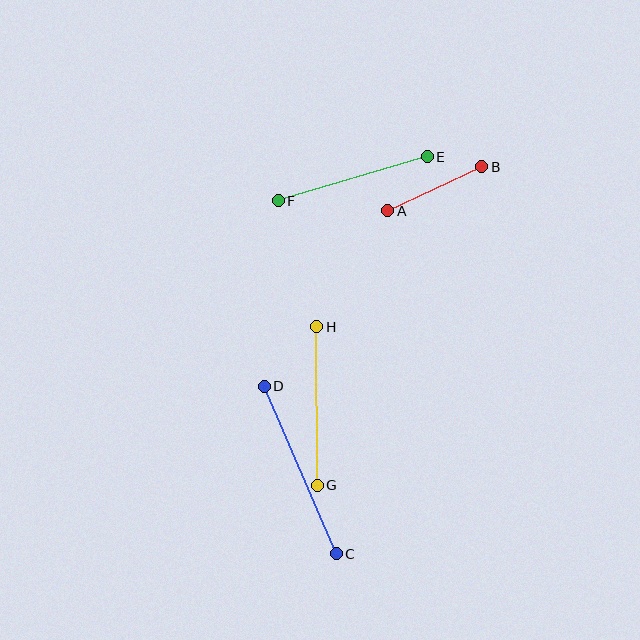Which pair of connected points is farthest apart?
Points C and D are farthest apart.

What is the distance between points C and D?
The distance is approximately 182 pixels.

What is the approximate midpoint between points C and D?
The midpoint is at approximately (300, 470) pixels.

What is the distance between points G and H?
The distance is approximately 159 pixels.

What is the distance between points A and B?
The distance is approximately 103 pixels.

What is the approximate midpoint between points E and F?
The midpoint is at approximately (353, 179) pixels.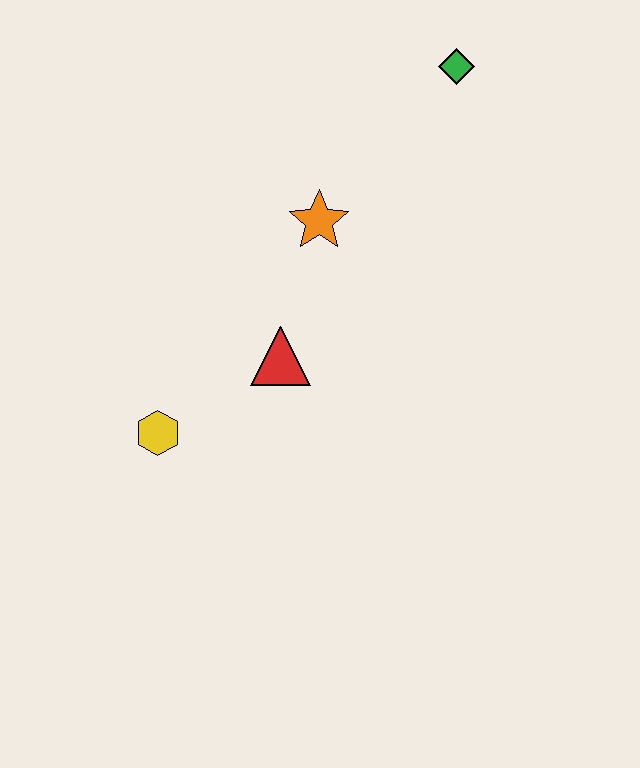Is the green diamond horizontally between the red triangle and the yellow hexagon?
No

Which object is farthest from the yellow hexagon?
The green diamond is farthest from the yellow hexagon.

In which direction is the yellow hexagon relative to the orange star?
The yellow hexagon is below the orange star.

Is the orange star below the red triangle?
No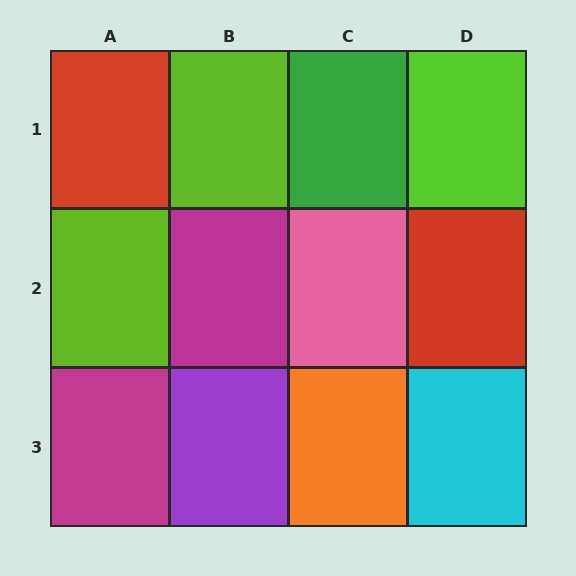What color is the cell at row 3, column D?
Cyan.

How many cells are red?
2 cells are red.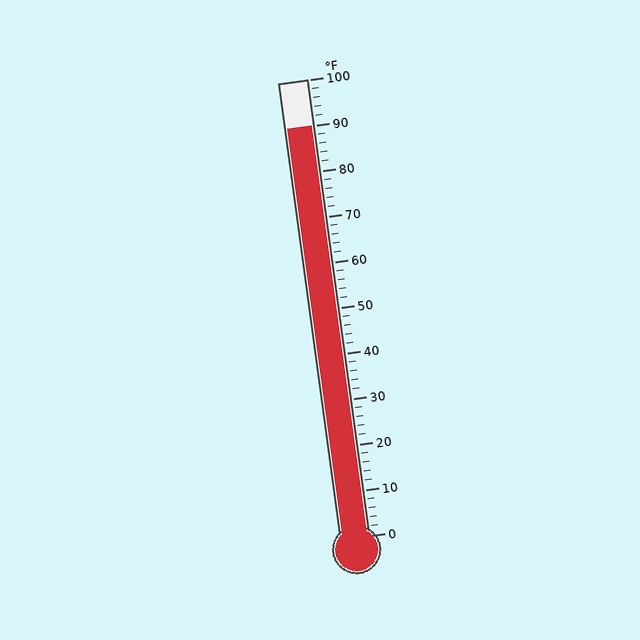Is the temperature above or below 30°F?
The temperature is above 30°F.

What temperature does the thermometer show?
The thermometer shows approximately 90°F.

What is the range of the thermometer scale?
The thermometer scale ranges from 0°F to 100°F.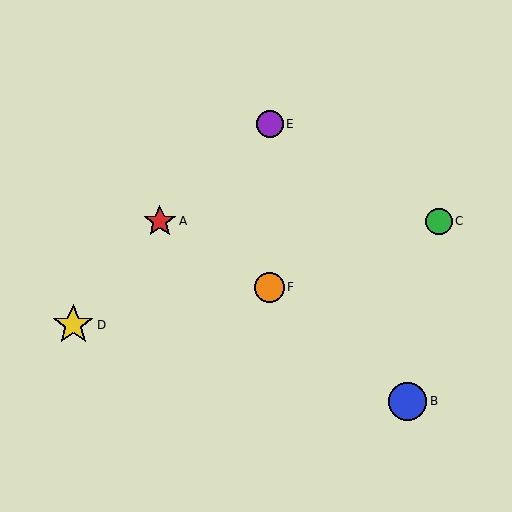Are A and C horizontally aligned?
Yes, both are at y≈221.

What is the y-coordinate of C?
Object C is at y≈221.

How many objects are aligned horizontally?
2 objects (A, C) are aligned horizontally.